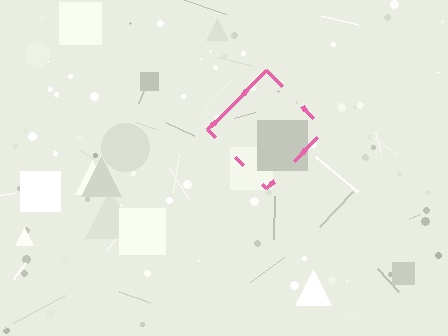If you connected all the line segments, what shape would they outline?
They would outline a diamond.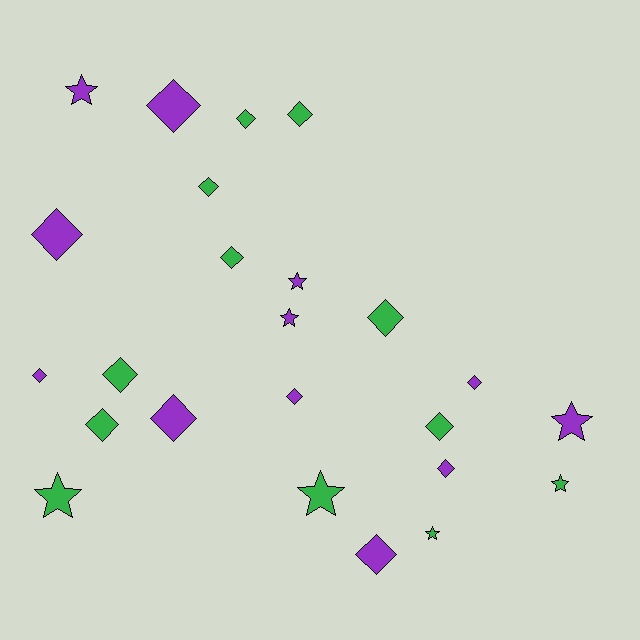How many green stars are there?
There are 4 green stars.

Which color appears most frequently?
Green, with 12 objects.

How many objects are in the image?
There are 24 objects.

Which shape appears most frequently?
Diamond, with 16 objects.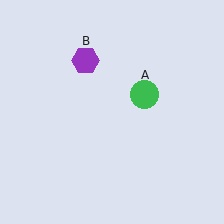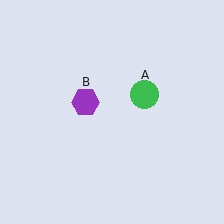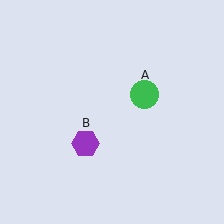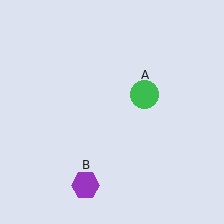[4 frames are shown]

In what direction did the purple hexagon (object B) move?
The purple hexagon (object B) moved down.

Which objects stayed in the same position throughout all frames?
Green circle (object A) remained stationary.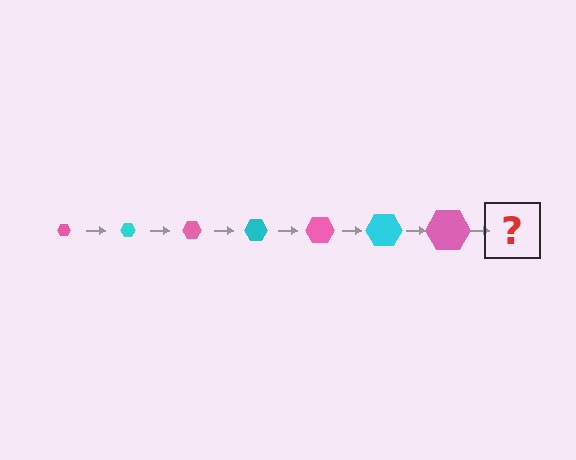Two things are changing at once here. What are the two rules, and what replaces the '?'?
The two rules are that the hexagon grows larger each step and the color cycles through pink and cyan. The '?' should be a cyan hexagon, larger than the previous one.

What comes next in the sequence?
The next element should be a cyan hexagon, larger than the previous one.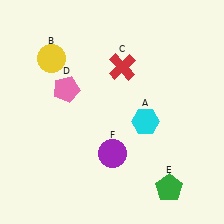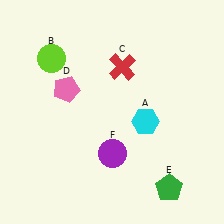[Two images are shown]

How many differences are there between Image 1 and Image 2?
There is 1 difference between the two images.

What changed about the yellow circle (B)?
In Image 1, B is yellow. In Image 2, it changed to lime.